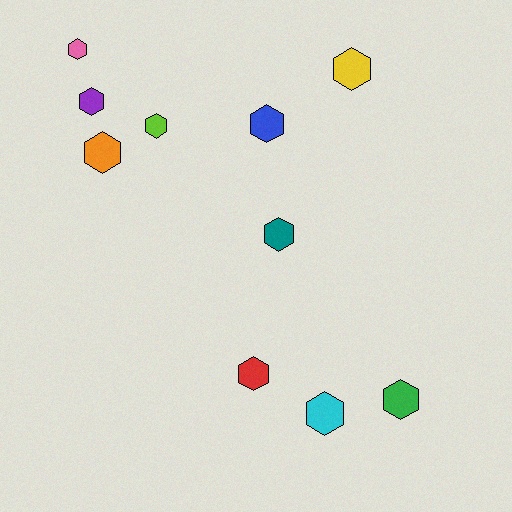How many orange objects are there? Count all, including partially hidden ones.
There is 1 orange object.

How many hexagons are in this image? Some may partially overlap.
There are 10 hexagons.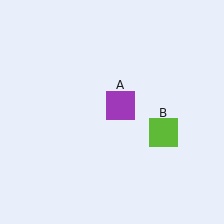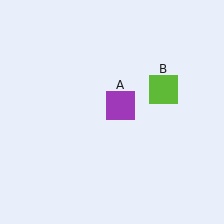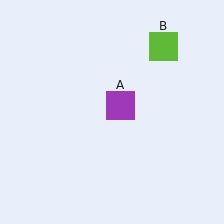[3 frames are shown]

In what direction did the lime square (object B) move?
The lime square (object B) moved up.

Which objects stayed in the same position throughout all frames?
Purple square (object A) remained stationary.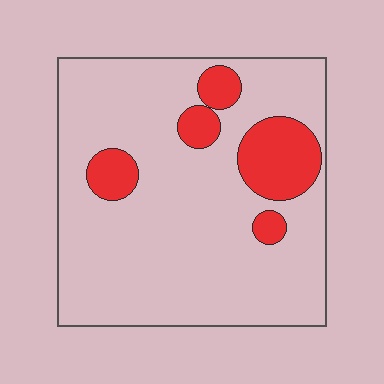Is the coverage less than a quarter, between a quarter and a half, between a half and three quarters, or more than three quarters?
Less than a quarter.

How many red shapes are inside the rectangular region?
5.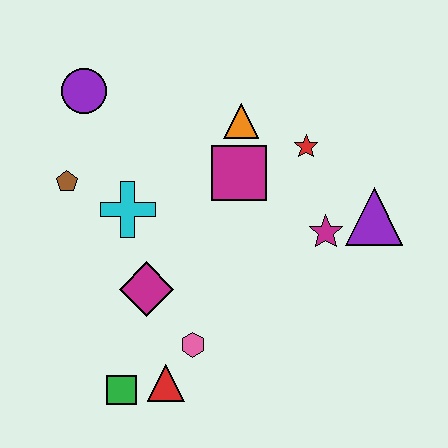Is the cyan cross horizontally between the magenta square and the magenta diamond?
No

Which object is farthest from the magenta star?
The purple circle is farthest from the magenta star.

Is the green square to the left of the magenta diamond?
Yes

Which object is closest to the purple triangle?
The magenta star is closest to the purple triangle.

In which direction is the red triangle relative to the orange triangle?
The red triangle is below the orange triangle.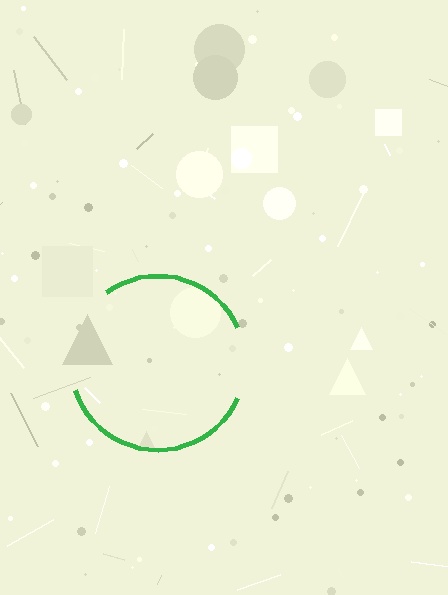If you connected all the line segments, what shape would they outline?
They would outline a circle.